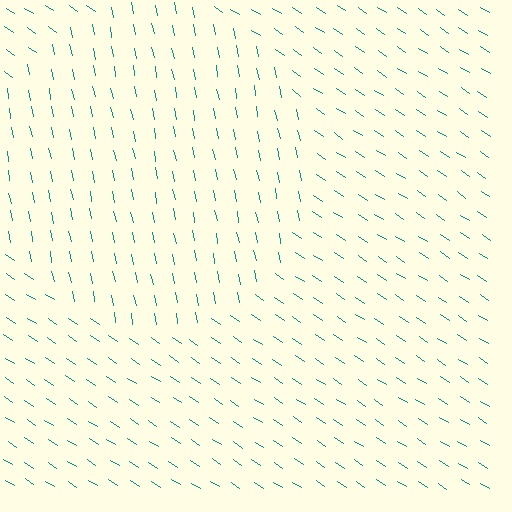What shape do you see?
I see a circle.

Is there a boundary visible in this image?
Yes, there is a texture boundary formed by a change in line orientation.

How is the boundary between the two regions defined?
The boundary is defined purely by a change in line orientation (approximately 45 degrees difference). All lines are the same color and thickness.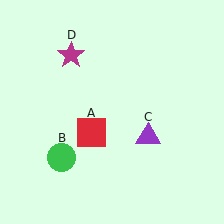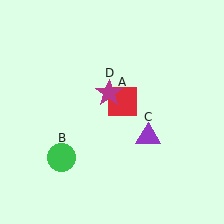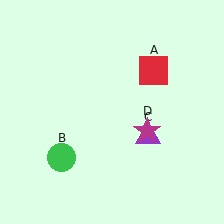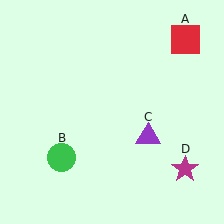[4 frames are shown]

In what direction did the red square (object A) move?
The red square (object A) moved up and to the right.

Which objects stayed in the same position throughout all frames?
Green circle (object B) and purple triangle (object C) remained stationary.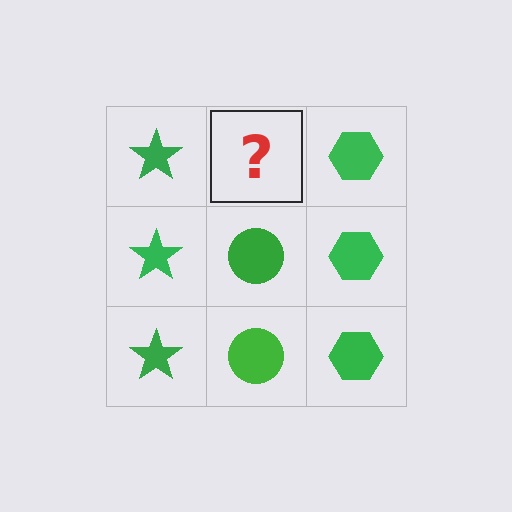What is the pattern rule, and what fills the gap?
The rule is that each column has a consistent shape. The gap should be filled with a green circle.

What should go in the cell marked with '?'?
The missing cell should contain a green circle.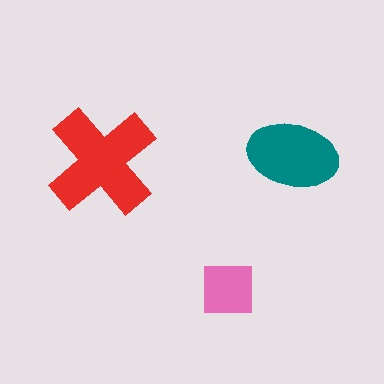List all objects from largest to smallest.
The red cross, the teal ellipse, the pink square.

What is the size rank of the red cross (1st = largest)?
1st.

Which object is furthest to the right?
The teal ellipse is rightmost.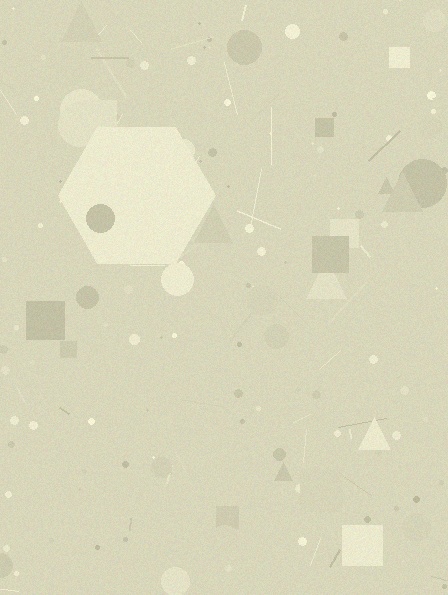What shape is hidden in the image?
A hexagon is hidden in the image.